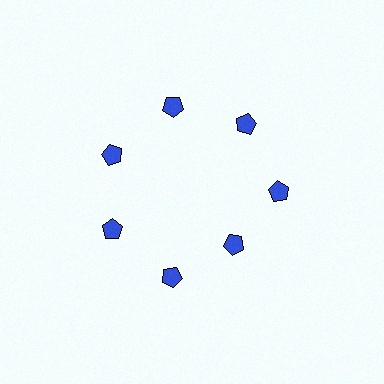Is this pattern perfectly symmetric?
No. The 7 blue pentagons are arranged in a ring, but one element near the 5 o'clock position is pulled inward toward the center, breaking the 7-fold rotational symmetry.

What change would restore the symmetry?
The symmetry would be restored by moving it outward, back onto the ring so that all 7 pentagons sit at equal angles and equal distance from the center.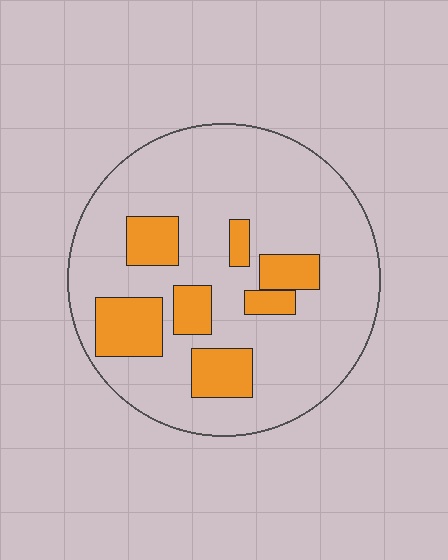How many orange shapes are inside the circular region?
7.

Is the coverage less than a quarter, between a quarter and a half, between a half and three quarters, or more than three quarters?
Less than a quarter.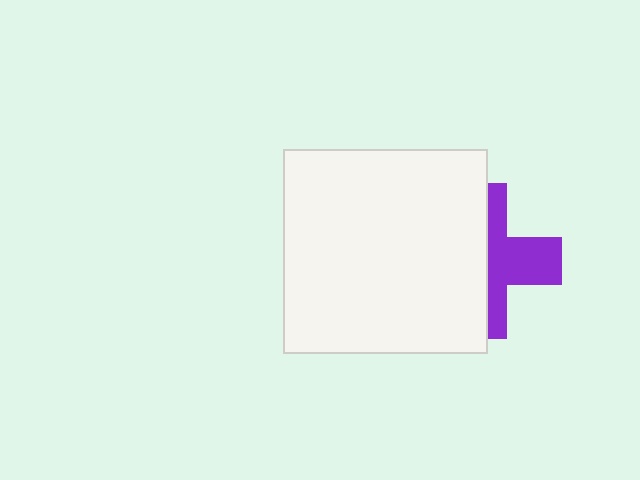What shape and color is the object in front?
The object in front is a white square.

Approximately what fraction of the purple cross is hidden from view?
Roughly 55% of the purple cross is hidden behind the white square.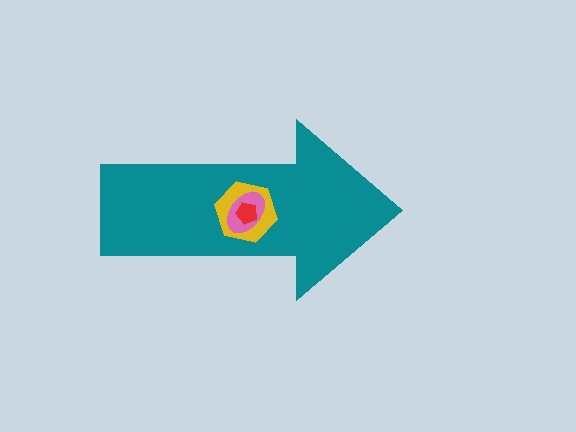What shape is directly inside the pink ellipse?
The red pentagon.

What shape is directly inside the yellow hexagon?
The pink ellipse.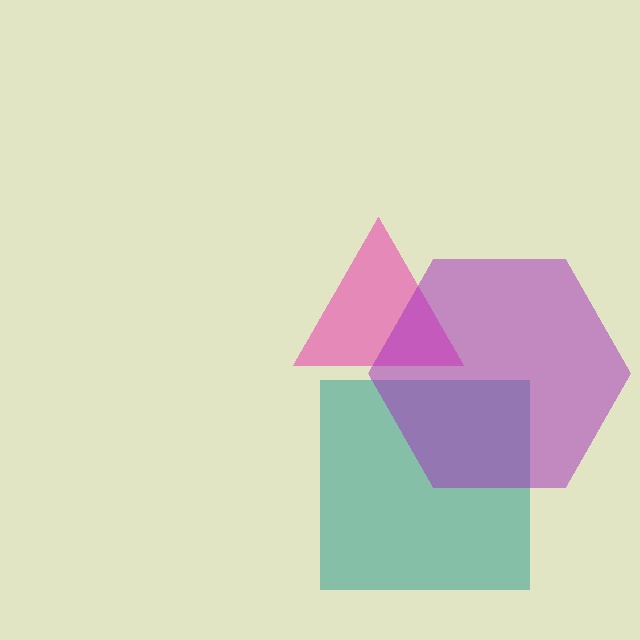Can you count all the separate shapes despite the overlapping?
Yes, there are 3 separate shapes.